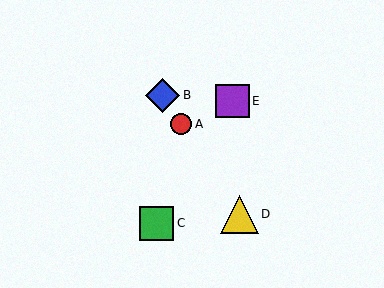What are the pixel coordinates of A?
Object A is at (181, 124).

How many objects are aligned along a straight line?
3 objects (A, B, D) are aligned along a straight line.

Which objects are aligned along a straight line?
Objects A, B, D are aligned along a straight line.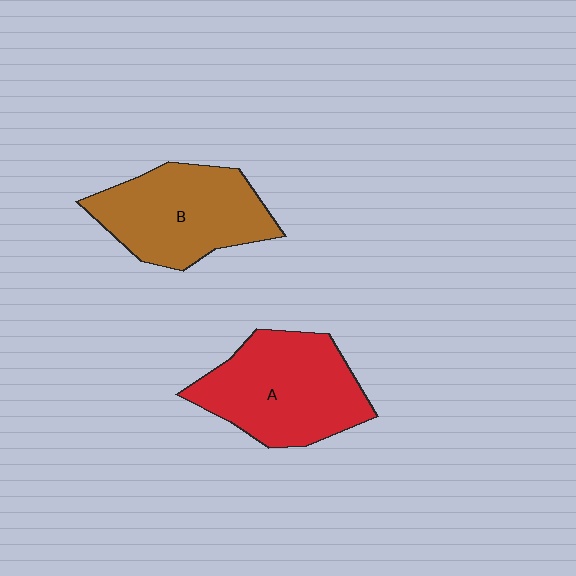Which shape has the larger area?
Shape A (red).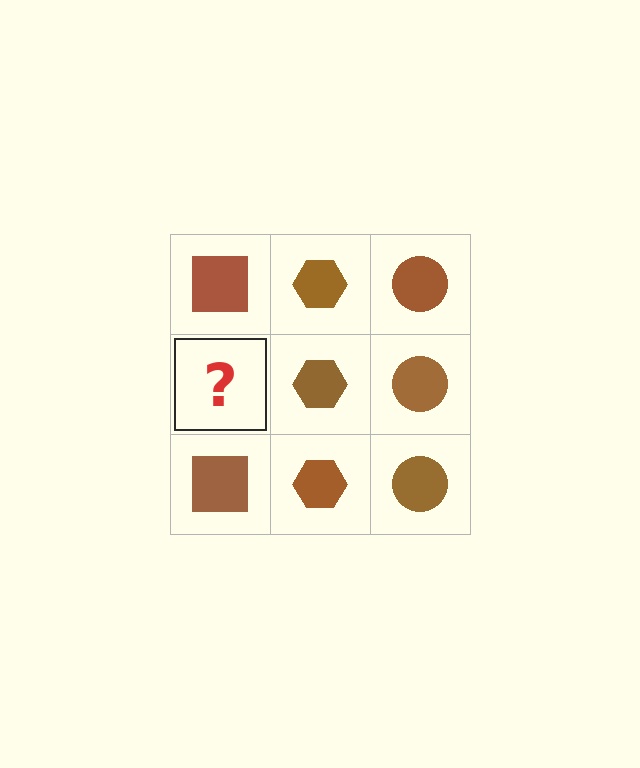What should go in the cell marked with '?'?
The missing cell should contain a brown square.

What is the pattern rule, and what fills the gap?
The rule is that each column has a consistent shape. The gap should be filled with a brown square.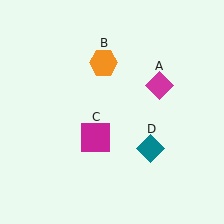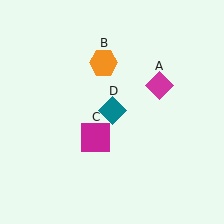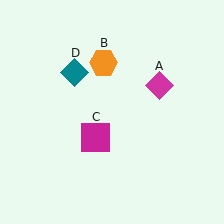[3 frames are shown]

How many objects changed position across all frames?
1 object changed position: teal diamond (object D).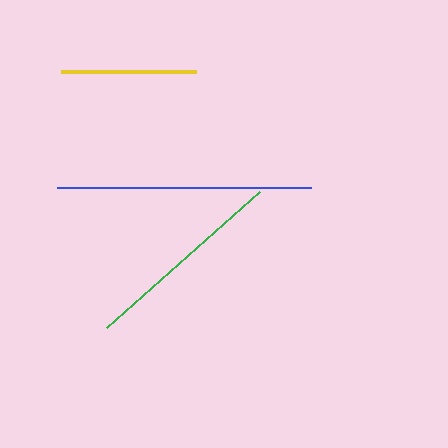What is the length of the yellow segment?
The yellow segment is approximately 135 pixels long.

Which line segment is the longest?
The blue line is the longest at approximately 255 pixels.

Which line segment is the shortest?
The yellow line is the shortest at approximately 135 pixels.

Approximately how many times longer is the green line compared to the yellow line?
The green line is approximately 1.5 times the length of the yellow line.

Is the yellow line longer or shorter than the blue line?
The blue line is longer than the yellow line.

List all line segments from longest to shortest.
From longest to shortest: blue, green, yellow.